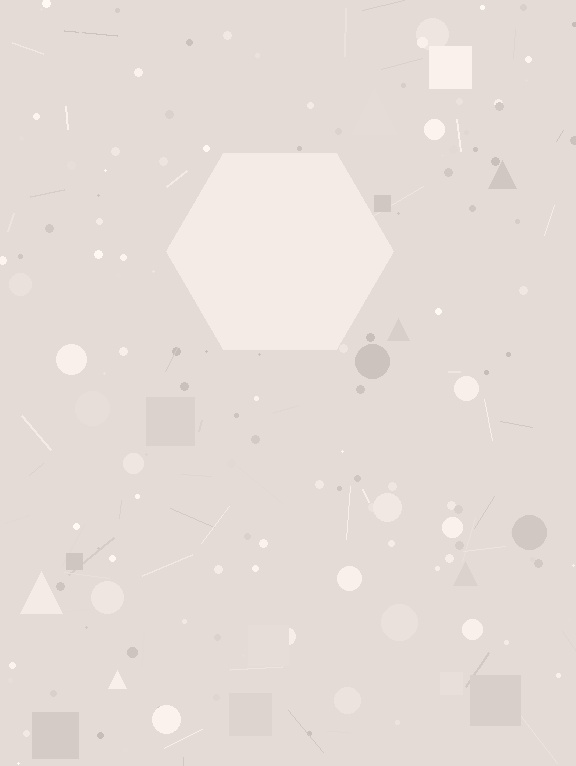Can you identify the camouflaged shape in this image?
The camouflaged shape is a hexagon.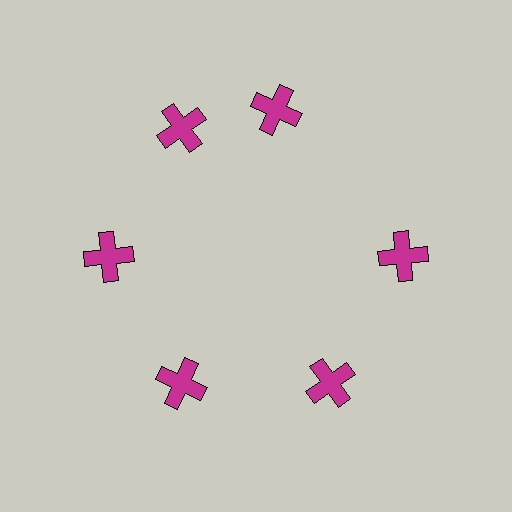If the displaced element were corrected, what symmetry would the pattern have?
It would have 6-fold rotational symmetry — the pattern would map onto itself every 60 degrees.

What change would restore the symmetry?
The symmetry would be restored by rotating it back into even spacing with its neighbors so that all 6 crosses sit at equal angles and equal distance from the center.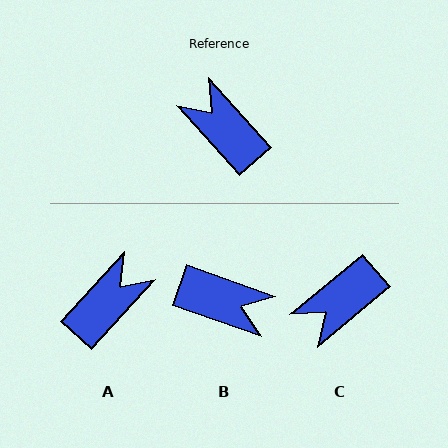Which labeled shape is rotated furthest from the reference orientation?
B, about 151 degrees away.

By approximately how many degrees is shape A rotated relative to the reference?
Approximately 84 degrees clockwise.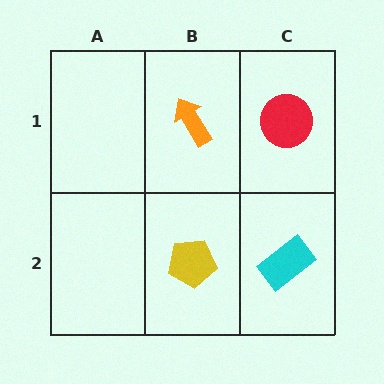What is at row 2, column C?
A cyan rectangle.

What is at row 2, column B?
A yellow pentagon.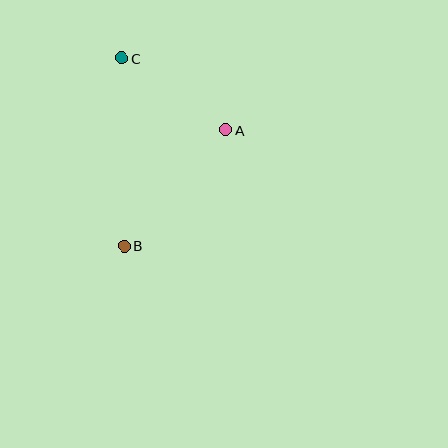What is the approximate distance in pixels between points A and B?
The distance between A and B is approximately 154 pixels.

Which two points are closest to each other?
Points A and C are closest to each other.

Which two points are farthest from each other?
Points B and C are farthest from each other.